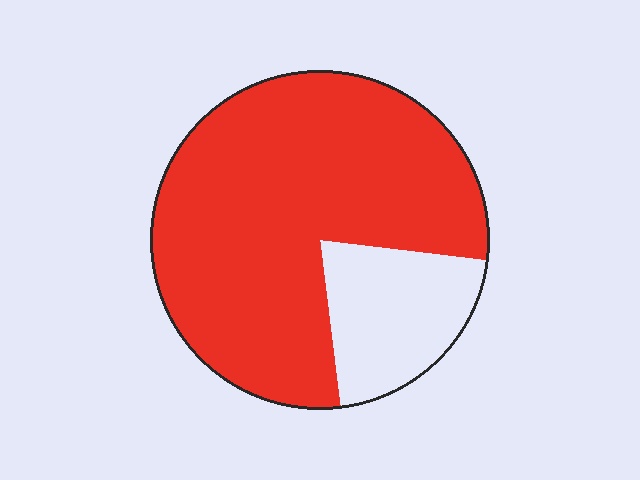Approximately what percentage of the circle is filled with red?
Approximately 80%.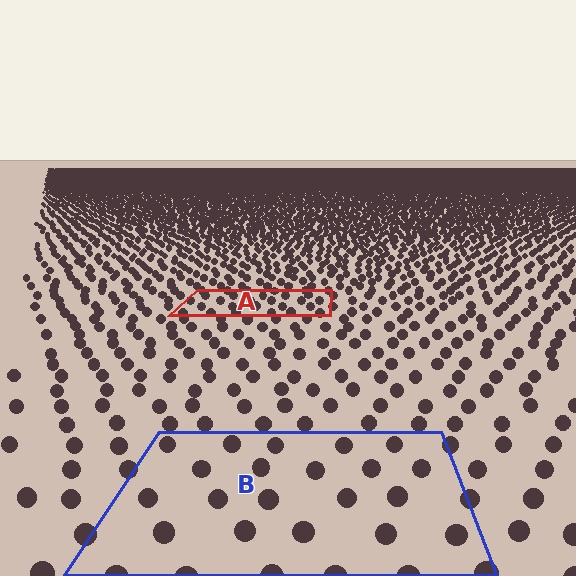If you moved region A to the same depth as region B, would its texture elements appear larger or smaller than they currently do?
They would appear larger. At a closer depth, the same texture elements are projected at a bigger on-screen size.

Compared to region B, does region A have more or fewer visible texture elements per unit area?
Region A has more texture elements per unit area — they are packed more densely because it is farther away.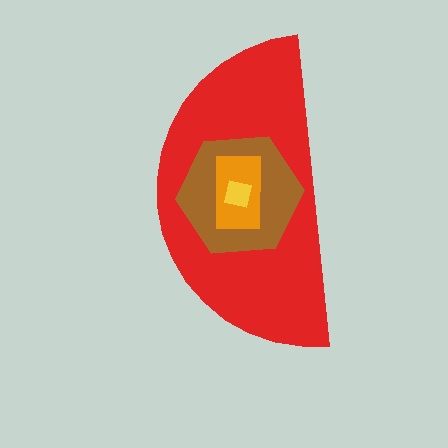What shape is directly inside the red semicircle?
The brown hexagon.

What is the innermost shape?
The yellow square.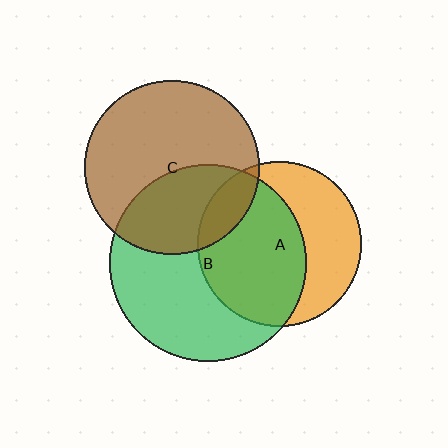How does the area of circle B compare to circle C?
Approximately 1.3 times.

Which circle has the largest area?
Circle B (green).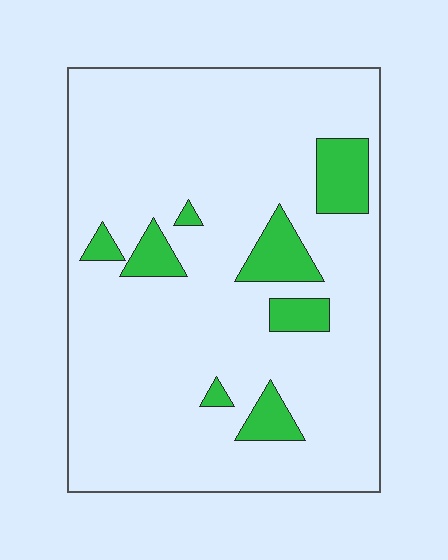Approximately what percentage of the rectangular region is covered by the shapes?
Approximately 10%.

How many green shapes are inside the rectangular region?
8.